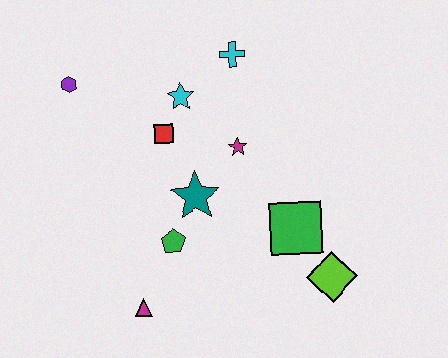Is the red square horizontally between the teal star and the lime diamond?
No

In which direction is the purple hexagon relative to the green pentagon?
The purple hexagon is above the green pentagon.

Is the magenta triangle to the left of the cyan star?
Yes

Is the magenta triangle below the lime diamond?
Yes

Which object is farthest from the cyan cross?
The magenta triangle is farthest from the cyan cross.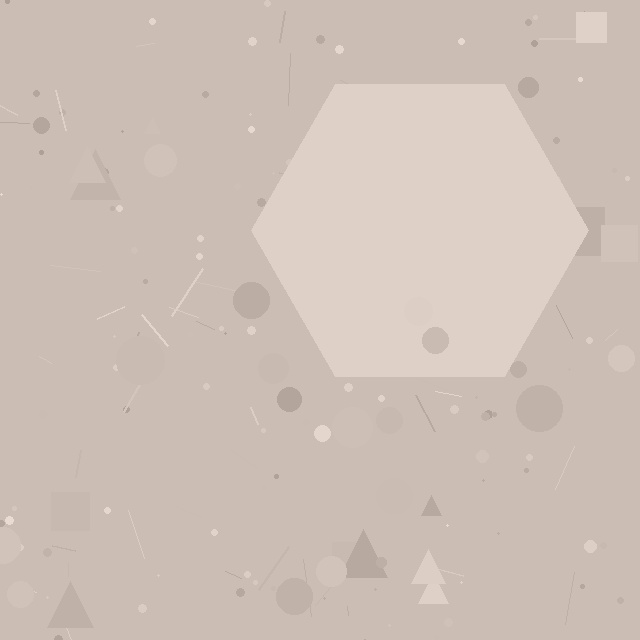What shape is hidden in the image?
A hexagon is hidden in the image.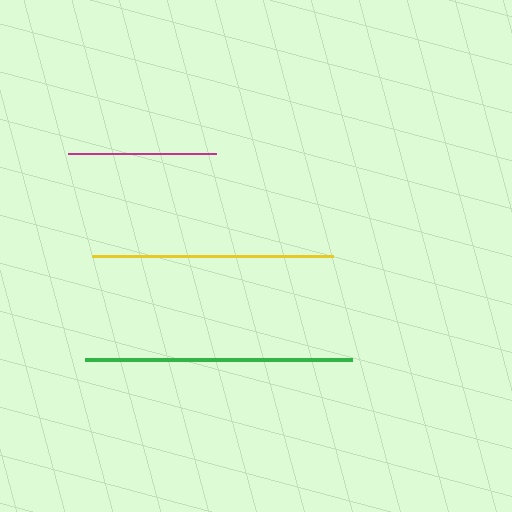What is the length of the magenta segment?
The magenta segment is approximately 148 pixels long.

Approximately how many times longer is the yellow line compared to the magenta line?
The yellow line is approximately 1.6 times the length of the magenta line.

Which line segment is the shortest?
The magenta line is the shortest at approximately 148 pixels.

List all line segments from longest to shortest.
From longest to shortest: green, yellow, magenta.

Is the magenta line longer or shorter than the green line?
The green line is longer than the magenta line.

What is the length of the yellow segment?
The yellow segment is approximately 241 pixels long.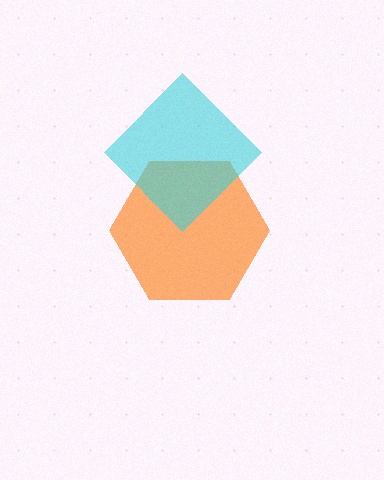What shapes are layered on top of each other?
The layered shapes are: an orange hexagon, a cyan diamond.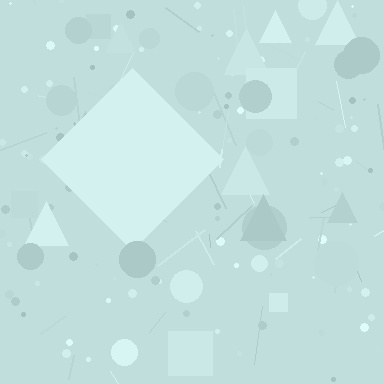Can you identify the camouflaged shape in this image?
The camouflaged shape is a diamond.